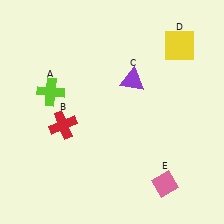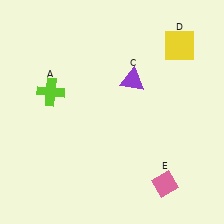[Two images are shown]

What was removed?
The red cross (B) was removed in Image 2.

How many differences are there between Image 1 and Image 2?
There is 1 difference between the two images.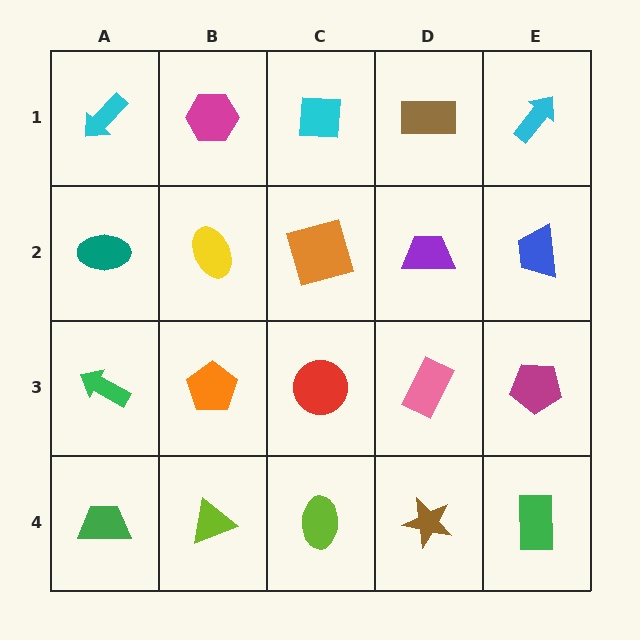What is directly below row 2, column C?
A red circle.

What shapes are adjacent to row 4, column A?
A green arrow (row 3, column A), a lime triangle (row 4, column B).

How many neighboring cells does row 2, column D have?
4.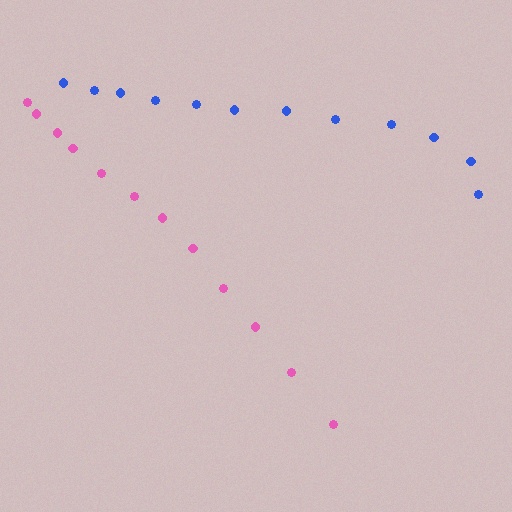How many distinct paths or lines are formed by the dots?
There are 2 distinct paths.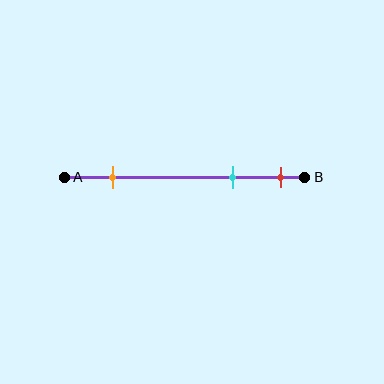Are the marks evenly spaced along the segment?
No, the marks are not evenly spaced.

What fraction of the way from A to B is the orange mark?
The orange mark is approximately 20% (0.2) of the way from A to B.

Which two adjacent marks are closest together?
The cyan and red marks are the closest adjacent pair.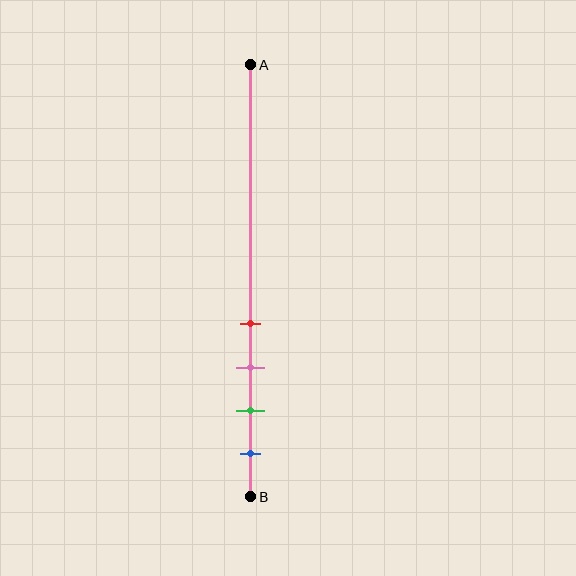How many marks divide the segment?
There are 4 marks dividing the segment.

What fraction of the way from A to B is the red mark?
The red mark is approximately 60% (0.6) of the way from A to B.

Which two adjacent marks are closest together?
The red and pink marks are the closest adjacent pair.